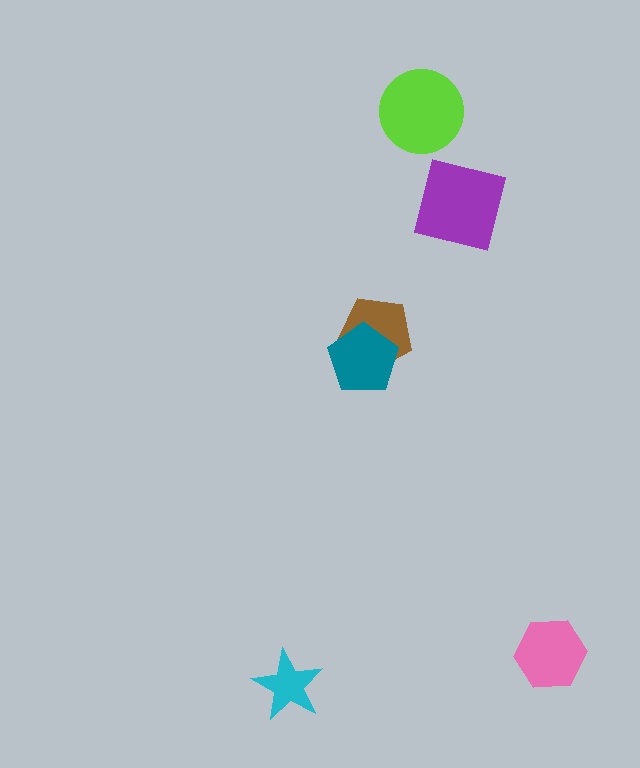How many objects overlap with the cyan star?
0 objects overlap with the cyan star.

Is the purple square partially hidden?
No, no other shape covers it.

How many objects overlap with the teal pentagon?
1 object overlaps with the teal pentagon.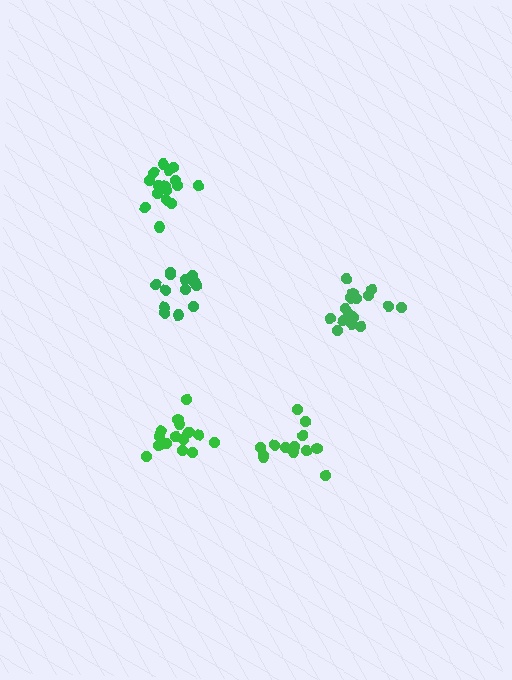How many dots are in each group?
Group 1: 13 dots, Group 2: 14 dots, Group 3: 17 dots, Group 4: 17 dots, Group 5: 16 dots (77 total).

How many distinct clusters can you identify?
There are 5 distinct clusters.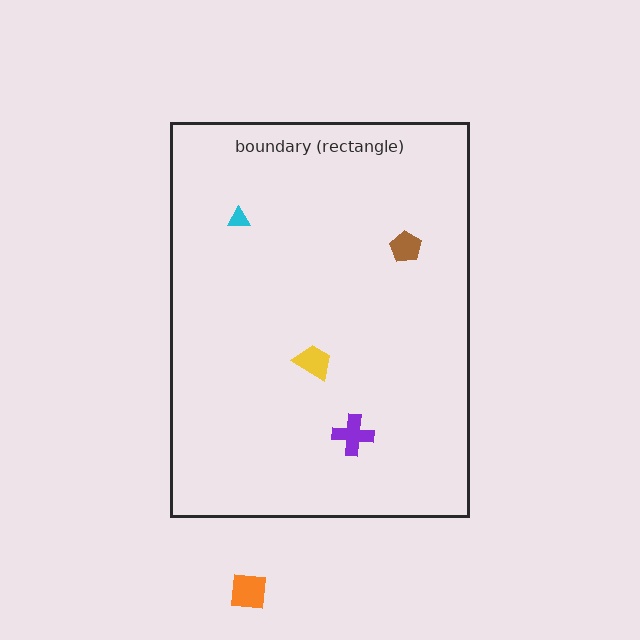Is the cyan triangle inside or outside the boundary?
Inside.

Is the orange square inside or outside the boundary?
Outside.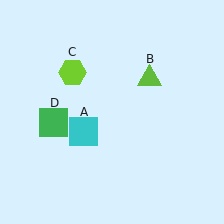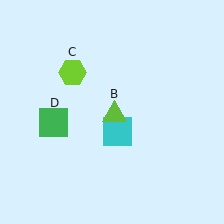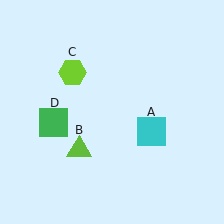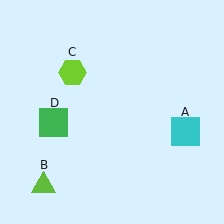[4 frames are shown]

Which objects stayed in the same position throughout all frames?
Lime hexagon (object C) and green square (object D) remained stationary.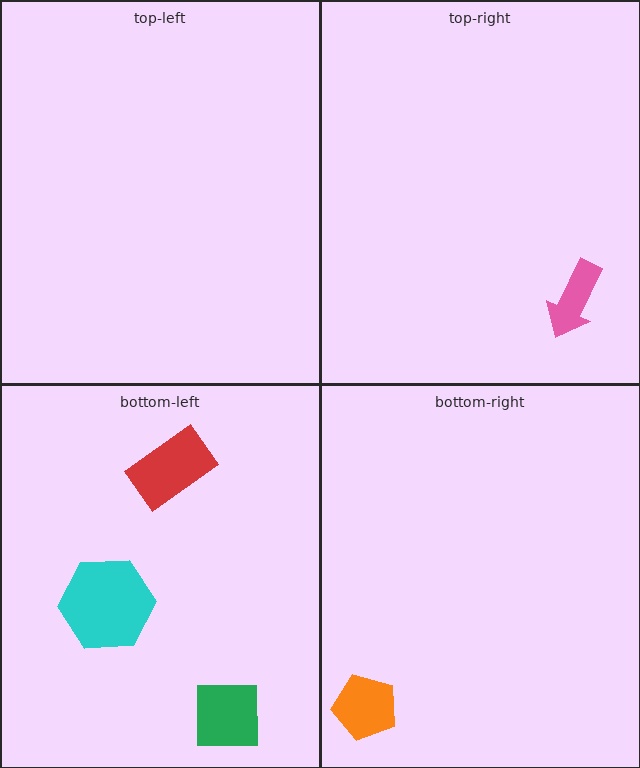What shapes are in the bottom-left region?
The red rectangle, the green square, the cyan hexagon.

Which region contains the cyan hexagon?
The bottom-left region.